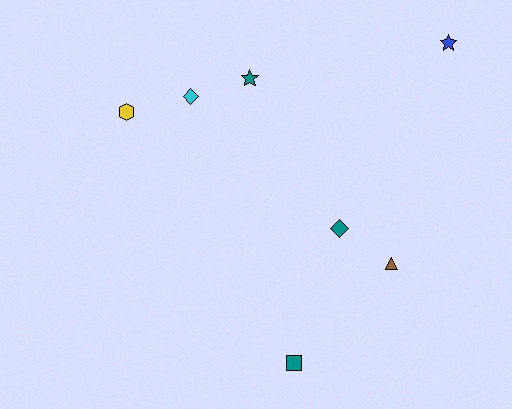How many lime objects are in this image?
There are no lime objects.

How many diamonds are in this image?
There are 2 diamonds.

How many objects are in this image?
There are 7 objects.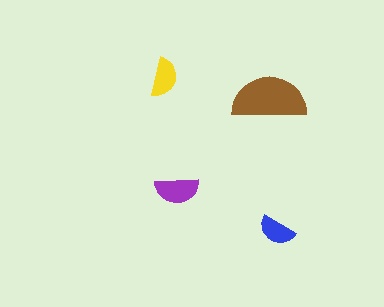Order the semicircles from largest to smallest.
the brown one, the purple one, the yellow one, the blue one.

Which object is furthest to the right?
The blue semicircle is rightmost.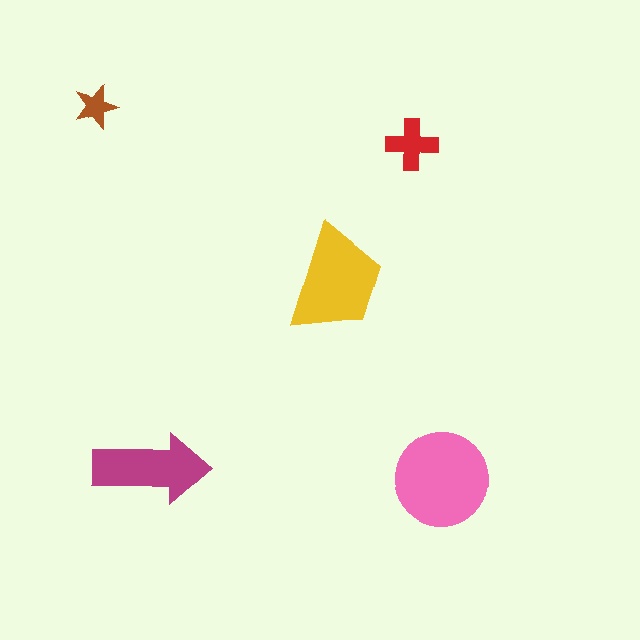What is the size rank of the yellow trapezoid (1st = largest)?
2nd.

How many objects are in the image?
There are 5 objects in the image.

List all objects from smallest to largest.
The brown star, the red cross, the magenta arrow, the yellow trapezoid, the pink circle.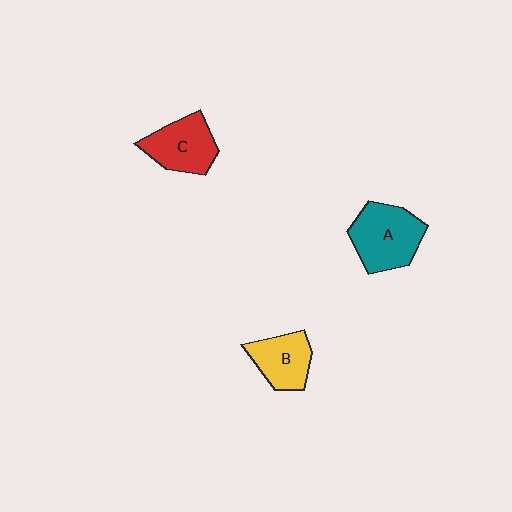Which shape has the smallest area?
Shape B (yellow).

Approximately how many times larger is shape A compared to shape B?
Approximately 1.4 times.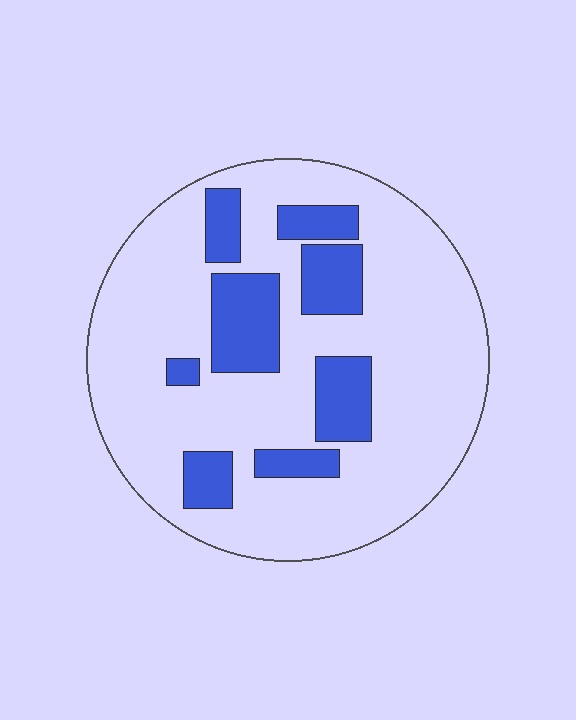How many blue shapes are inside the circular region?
8.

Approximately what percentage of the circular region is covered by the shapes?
Approximately 20%.